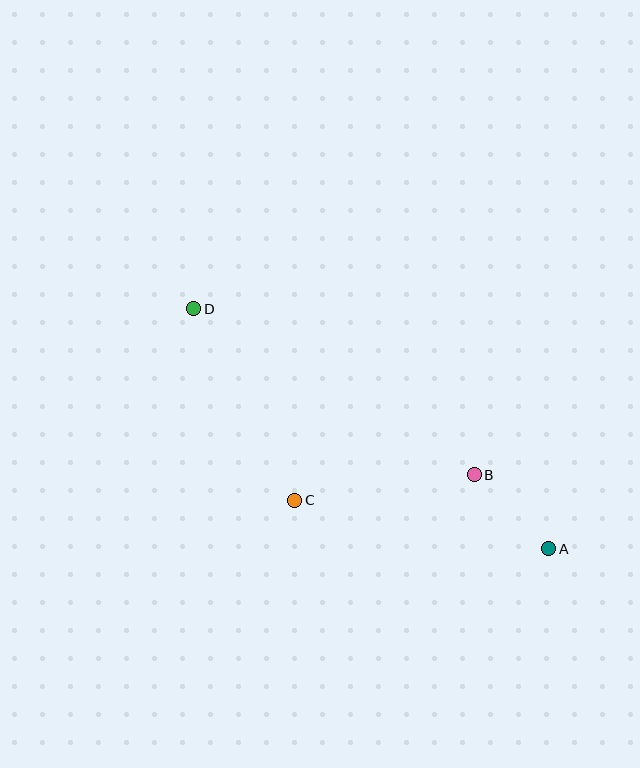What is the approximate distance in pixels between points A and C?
The distance between A and C is approximately 259 pixels.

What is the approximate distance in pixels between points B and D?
The distance between B and D is approximately 326 pixels.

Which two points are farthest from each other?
Points A and D are farthest from each other.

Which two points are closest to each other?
Points A and B are closest to each other.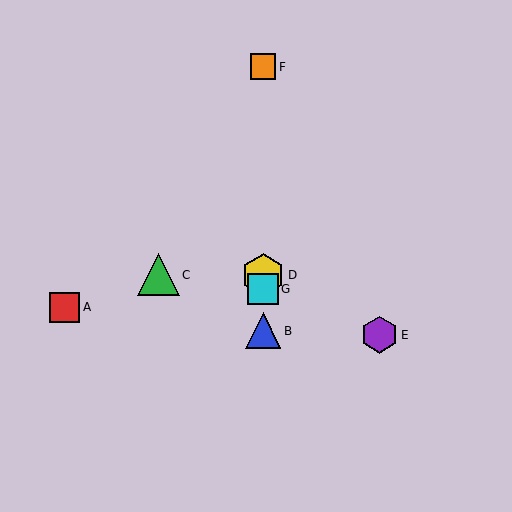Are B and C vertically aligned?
No, B is at x≈263 and C is at x≈158.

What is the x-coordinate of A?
Object A is at x≈65.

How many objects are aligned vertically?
4 objects (B, D, F, G) are aligned vertically.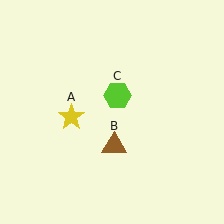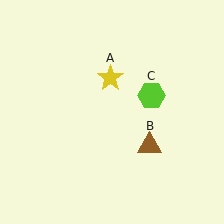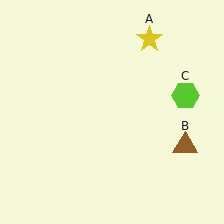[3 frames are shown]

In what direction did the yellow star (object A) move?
The yellow star (object A) moved up and to the right.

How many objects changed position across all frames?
3 objects changed position: yellow star (object A), brown triangle (object B), lime hexagon (object C).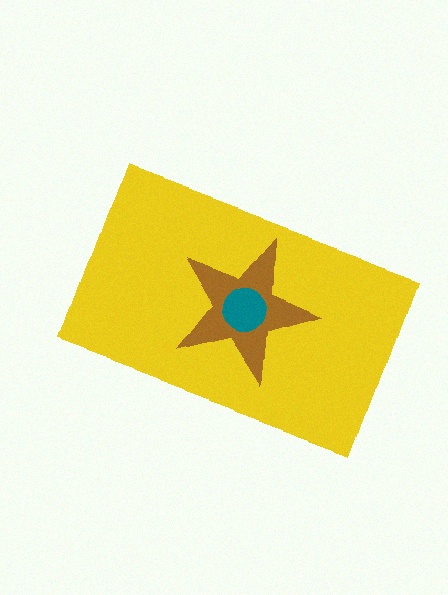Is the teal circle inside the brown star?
Yes.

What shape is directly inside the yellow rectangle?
The brown star.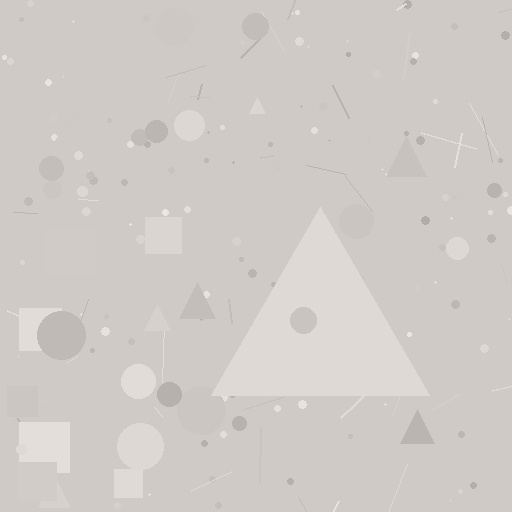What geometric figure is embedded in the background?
A triangle is embedded in the background.